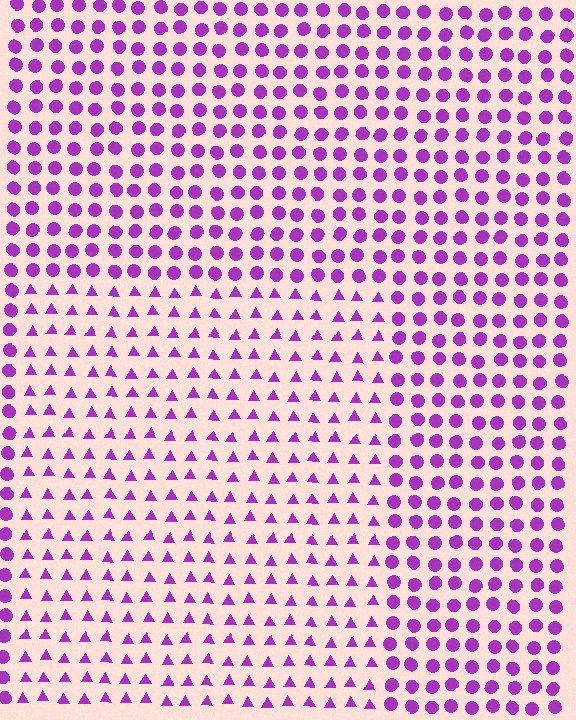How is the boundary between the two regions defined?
The boundary is defined by a change in element shape: triangles inside vs. circles outside. All elements share the same color and spacing.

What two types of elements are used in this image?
The image uses triangles inside the rectangle region and circles outside it.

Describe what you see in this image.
The image is filled with small purple elements arranged in a uniform grid. A rectangle-shaped region contains triangles, while the surrounding area contains circles. The boundary is defined purely by the change in element shape.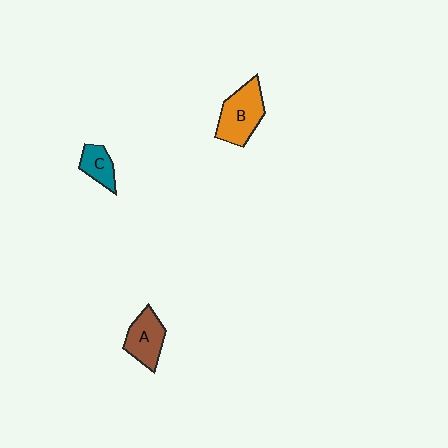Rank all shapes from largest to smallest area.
From largest to smallest: B (orange), A (brown), C (teal).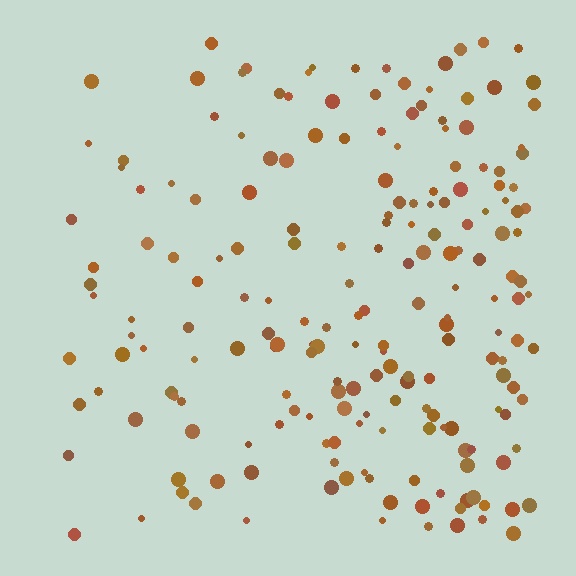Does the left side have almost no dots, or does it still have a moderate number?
Still a moderate number, just noticeably fewer than the right.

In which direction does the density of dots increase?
From left to right, with the right side densest.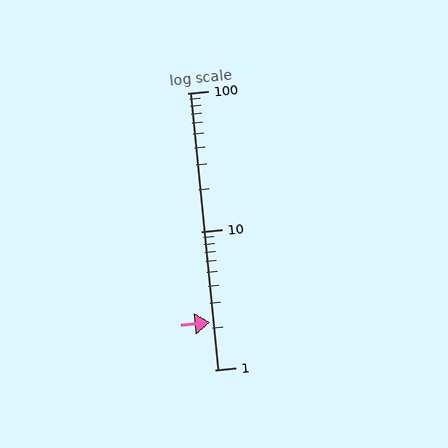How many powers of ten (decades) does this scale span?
The scale spans 2 decades, from 1 to 100.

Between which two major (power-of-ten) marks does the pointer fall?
The pointer is between 1 and 10.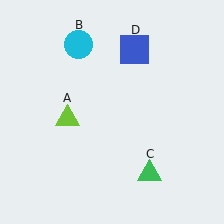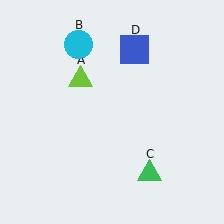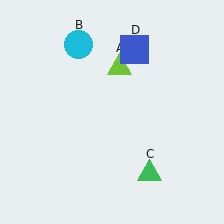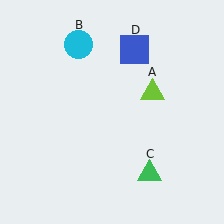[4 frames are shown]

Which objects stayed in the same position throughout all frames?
Cyan circle (object B) and green triangle (object C) and blue square (object D) remained stationary.